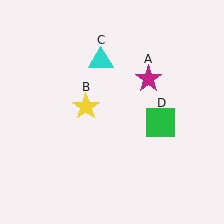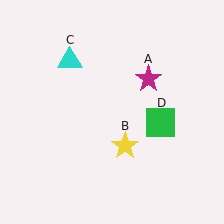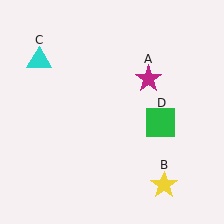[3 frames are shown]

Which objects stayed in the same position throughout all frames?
Magenta star (object A) and green square (object D) remained stationary.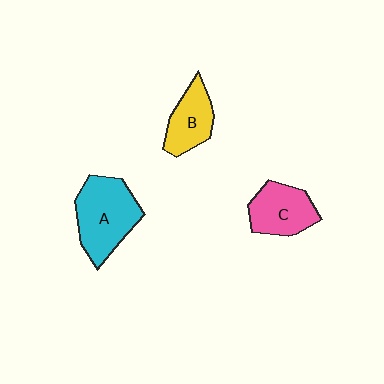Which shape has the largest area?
Shape A (cyan).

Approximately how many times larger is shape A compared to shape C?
Approximately 1.4 times.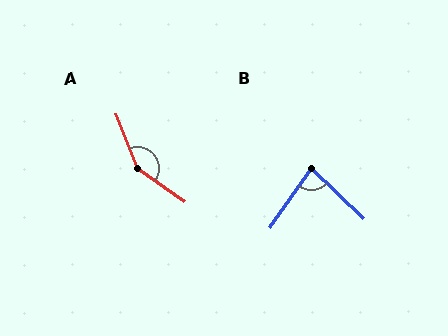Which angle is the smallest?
B, at approximately 81 degrees.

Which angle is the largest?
A, at approximately 146 degrees.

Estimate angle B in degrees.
Approximately 81 degrees.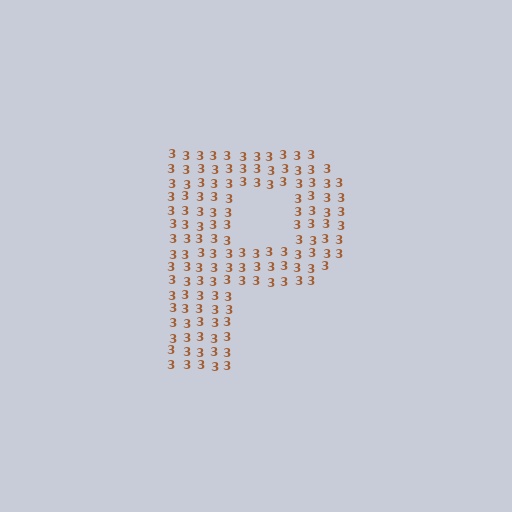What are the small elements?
The small elements are digit 3's.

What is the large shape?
The large shape is the letter P.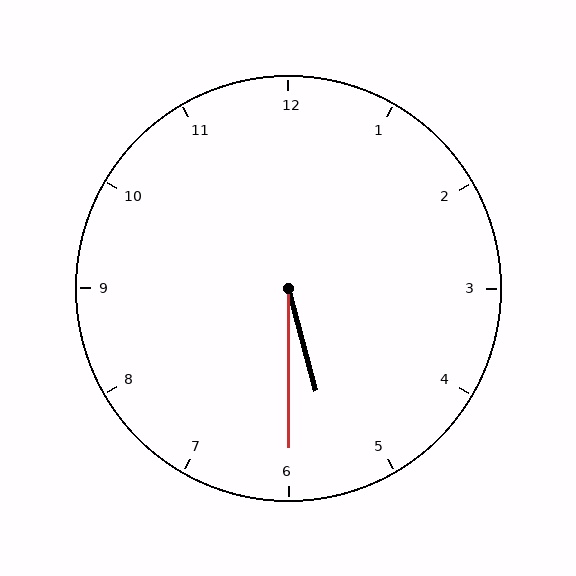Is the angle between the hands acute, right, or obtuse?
It is acute.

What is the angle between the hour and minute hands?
Approximately 15 degrees.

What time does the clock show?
5:30.